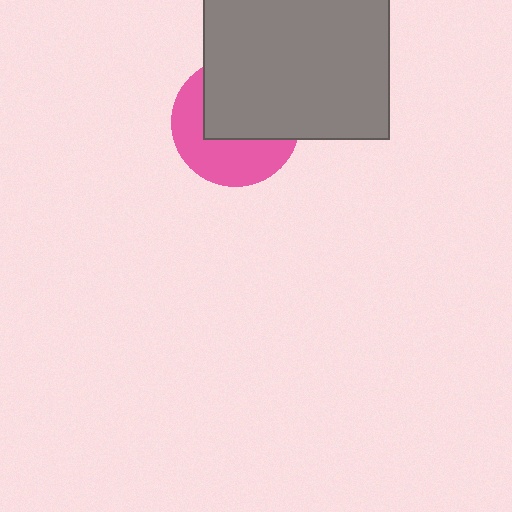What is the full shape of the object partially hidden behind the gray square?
The partially hidden object is a pink circle.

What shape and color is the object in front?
The object in front is a gray square.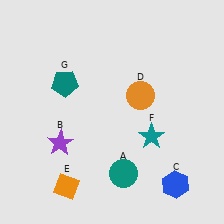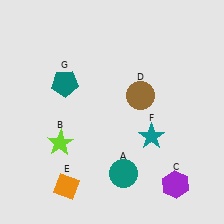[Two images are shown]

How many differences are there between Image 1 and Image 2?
There are 3 differences between the two images.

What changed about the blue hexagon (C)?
In Image 1, C is blue. In Image 2, it changed to purple.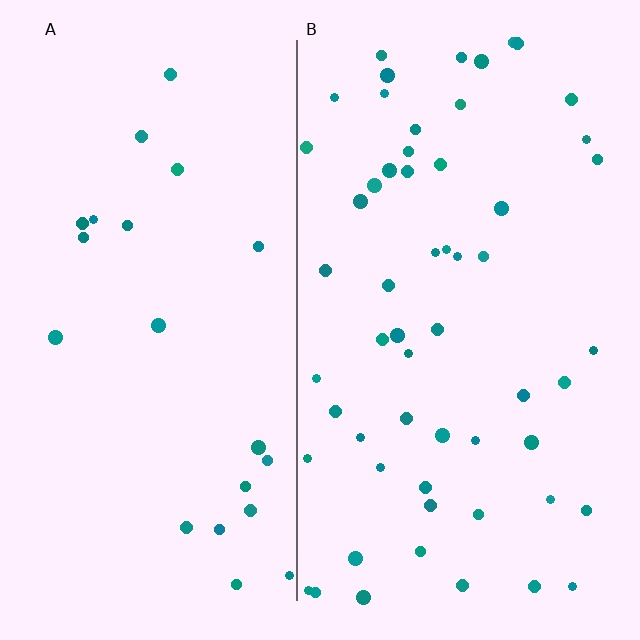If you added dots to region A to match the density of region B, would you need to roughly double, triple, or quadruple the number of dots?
Approximately triple.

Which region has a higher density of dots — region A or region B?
B (the right).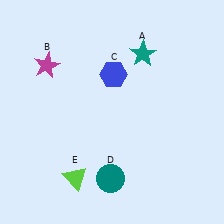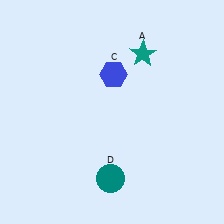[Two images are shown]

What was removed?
The lime triangle (E), the magenta star (B) were removed in Image 2.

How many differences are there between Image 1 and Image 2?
There are 2 differences between the two images.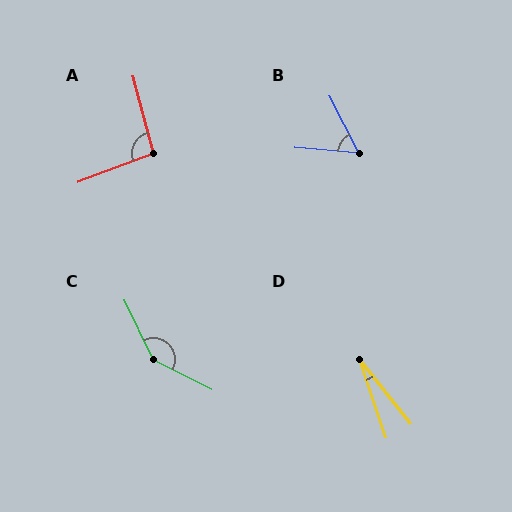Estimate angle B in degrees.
Approximately 58 degrees.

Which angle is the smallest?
D, at approximately 20 degrees.